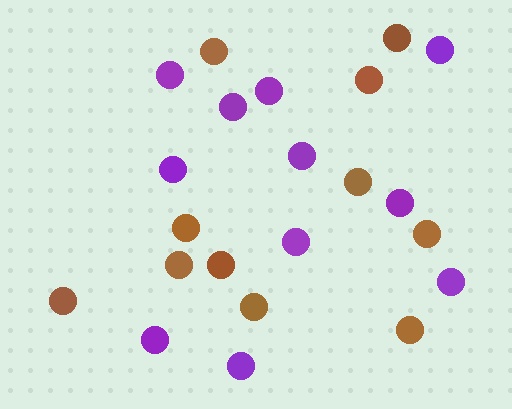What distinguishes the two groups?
There are 2 groups: one group of purple circles (11) and one group of brown circles (11).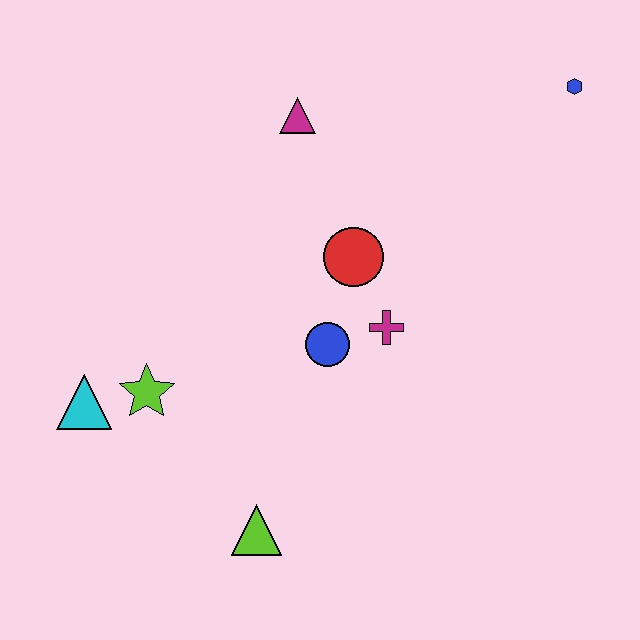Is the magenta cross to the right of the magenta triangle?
Yes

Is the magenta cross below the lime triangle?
No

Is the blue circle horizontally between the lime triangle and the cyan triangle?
No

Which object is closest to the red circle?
The magenta cross is closest to the red circle.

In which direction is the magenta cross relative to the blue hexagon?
The magenta cross is below the blue hexagon.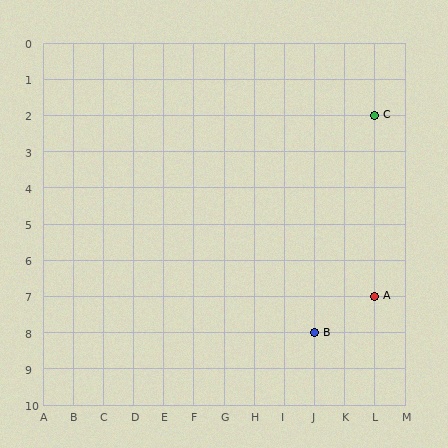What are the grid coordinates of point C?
Point C is at grid coordinates (L, 2).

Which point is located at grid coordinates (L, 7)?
Point A is at (L, 7).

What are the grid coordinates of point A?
Point A is at grid coordinates (L, 7).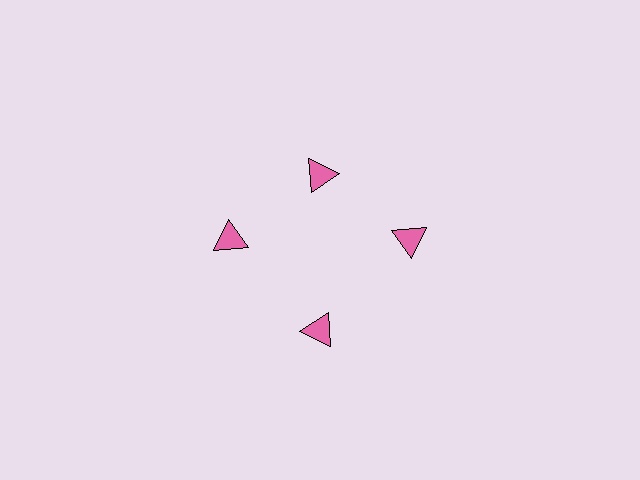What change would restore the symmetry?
The symmetry would be restored by moving it outward, back onto the ring so that all 4 triangles sit at equal angles and equal distance from the center.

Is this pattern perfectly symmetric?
No. The 4 pink triangles are arranged in a ring, but one element near the 12 o'clock position is pulled inward toward the center, breaking the 4-fold rotational symmetry.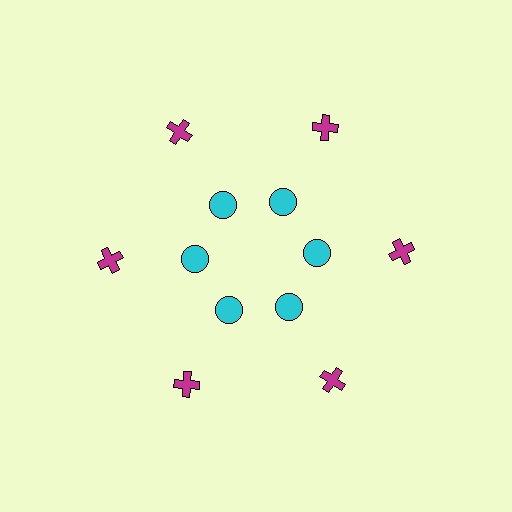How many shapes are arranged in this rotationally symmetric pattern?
There are 12 shapes, arranged in 6 groups of 2.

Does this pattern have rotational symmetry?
Yes, this pattern has 6-fold rotational symmetry. It looks the same after rotating 60 degrees around the center.